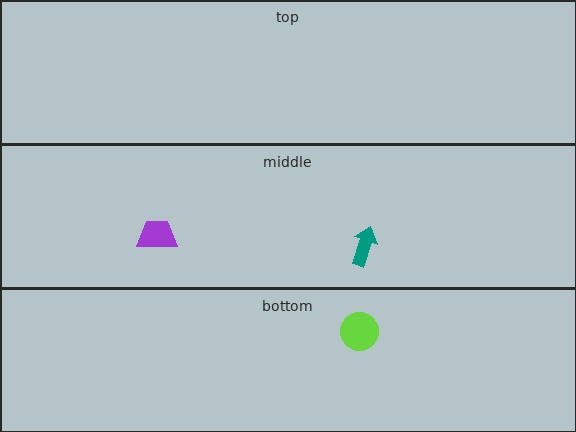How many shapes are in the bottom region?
1.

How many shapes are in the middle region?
2.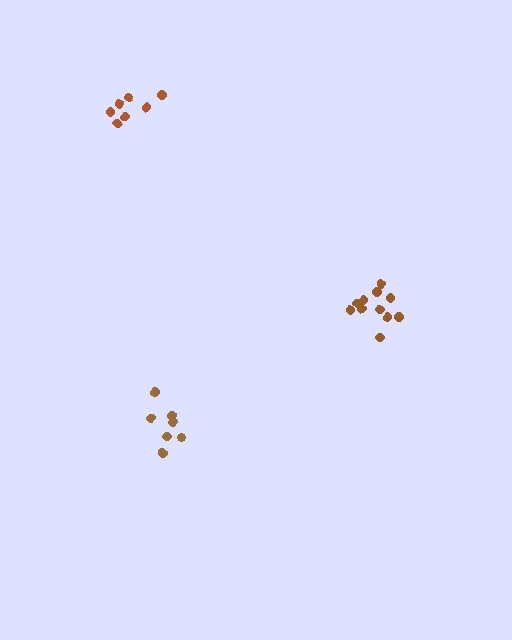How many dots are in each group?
Group 1: 7 dots, Group 2: 7 dots, Group 3: 11 dots (25 total).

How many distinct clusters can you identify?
There are 3 distinct clusters.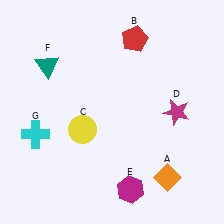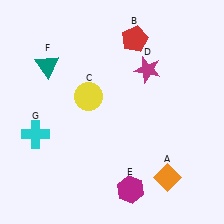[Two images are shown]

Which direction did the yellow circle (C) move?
The yellow circle (C) moved up.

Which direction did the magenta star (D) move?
The magenta star (D) moved up.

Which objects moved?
The objects that moved are: the yellow circle (C), the magenta star (D).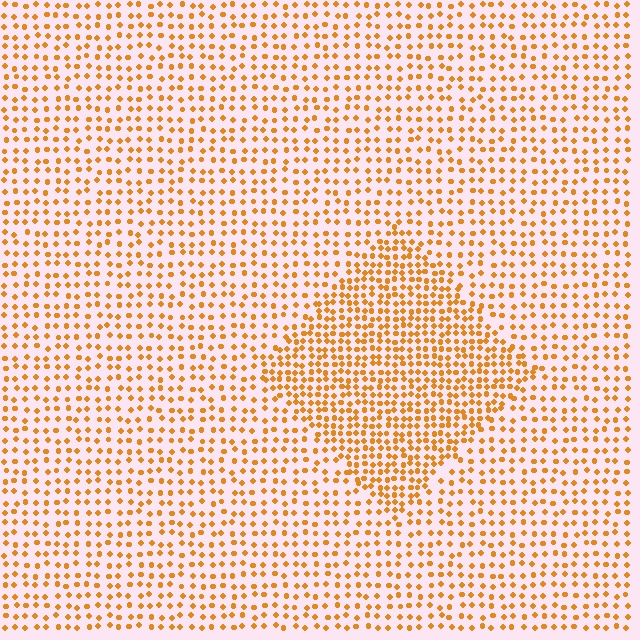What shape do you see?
I see a diamond.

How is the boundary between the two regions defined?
The boundary is defined by a change in element density (approximately 1.8x ratio). All elements are the same color, size, and shape.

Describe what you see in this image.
The image contains small orange elements arranged at two different densities. A diamond-shaped region is visible where the elements are more densely packed than the surrounding area.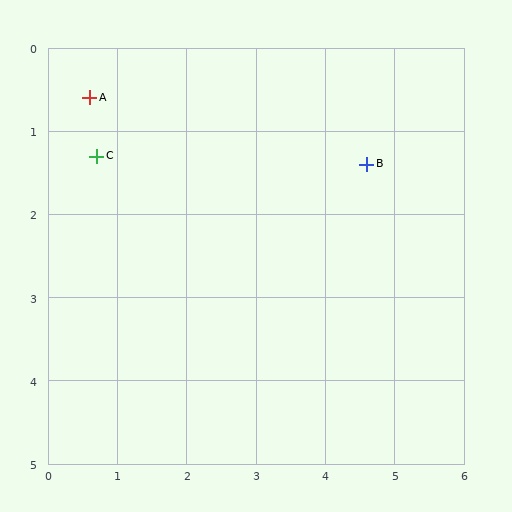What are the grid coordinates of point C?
Point C is at approximately (0.7, 1.3).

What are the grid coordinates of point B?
Point B is at approximately (4.6, 1.4).